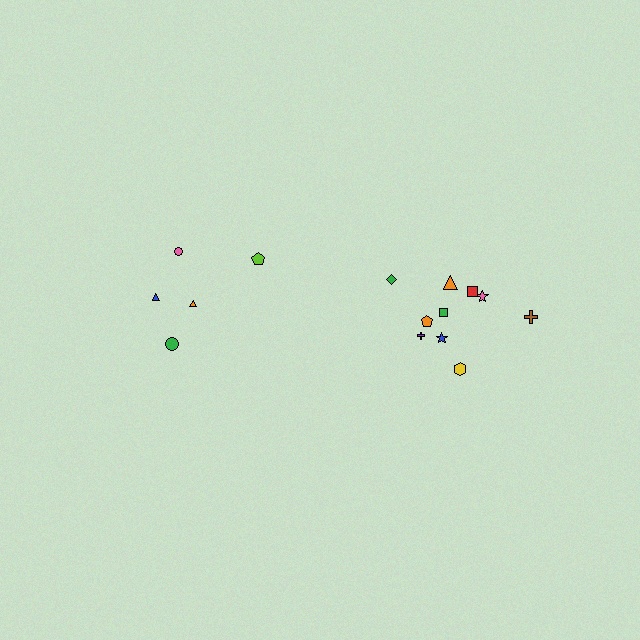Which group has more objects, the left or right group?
The right group.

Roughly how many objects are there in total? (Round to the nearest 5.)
Roughly 15 objects in total.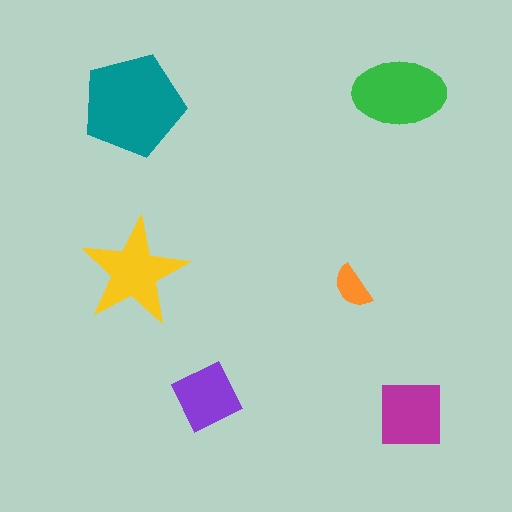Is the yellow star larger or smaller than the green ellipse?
Smaller.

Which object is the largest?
The teal pentagon.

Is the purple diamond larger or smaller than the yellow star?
Smaller.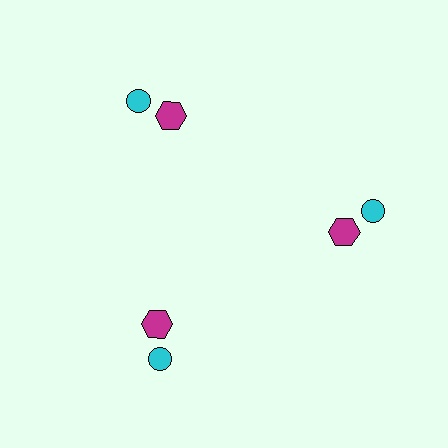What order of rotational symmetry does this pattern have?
This pattern has 3-fold rotational symmetry.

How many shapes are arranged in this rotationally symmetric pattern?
There are 6 shapes, arranged in 3 groups of 2.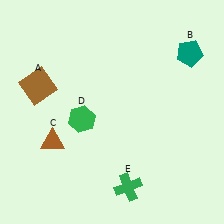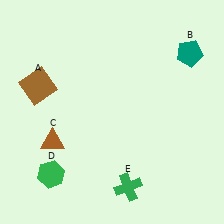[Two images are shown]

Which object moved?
The green hexagon (D) moved down.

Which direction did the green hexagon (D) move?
The green hexagon (D) moved down.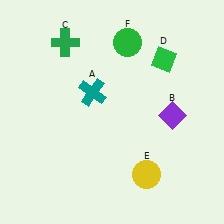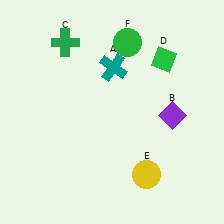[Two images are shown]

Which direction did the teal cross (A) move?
The teal cross (A) moved up.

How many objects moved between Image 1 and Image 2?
1 object moved between the two images.